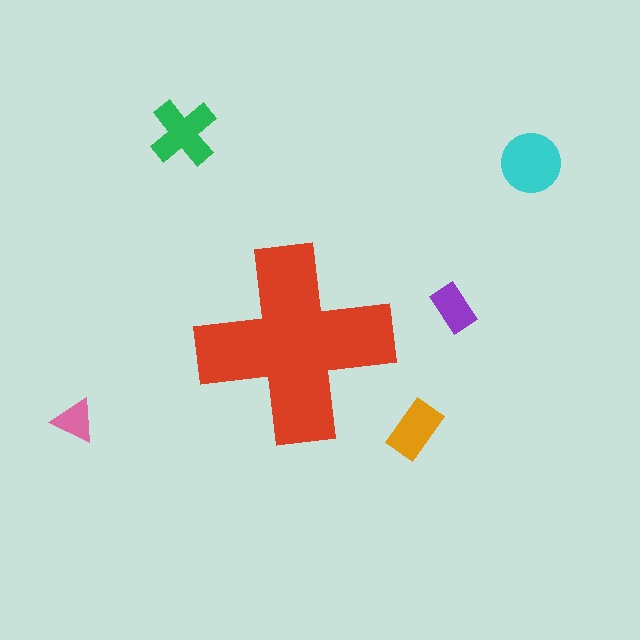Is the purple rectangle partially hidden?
No, the purple rectangle is fully visible.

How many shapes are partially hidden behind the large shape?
0 shapes are partially hidden.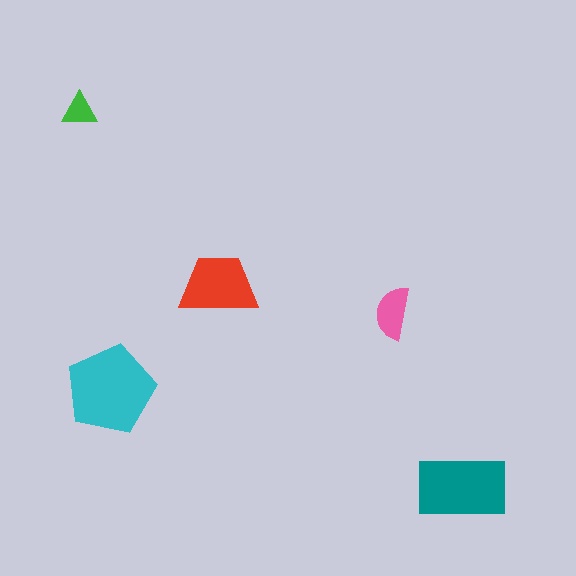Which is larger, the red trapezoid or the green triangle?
The red trapezoid.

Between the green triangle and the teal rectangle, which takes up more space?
The teal rectangle.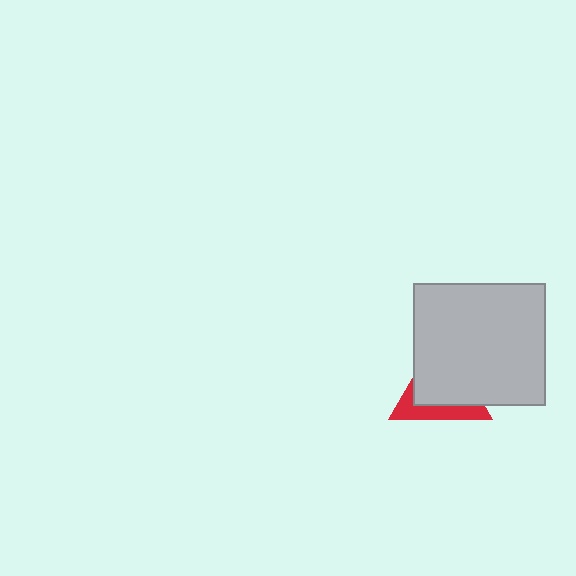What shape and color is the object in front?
The object in front is a light gray rectangle.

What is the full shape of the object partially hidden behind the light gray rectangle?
The partially hidden object is a red triangle.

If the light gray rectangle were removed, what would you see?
You would see the complete red triangle.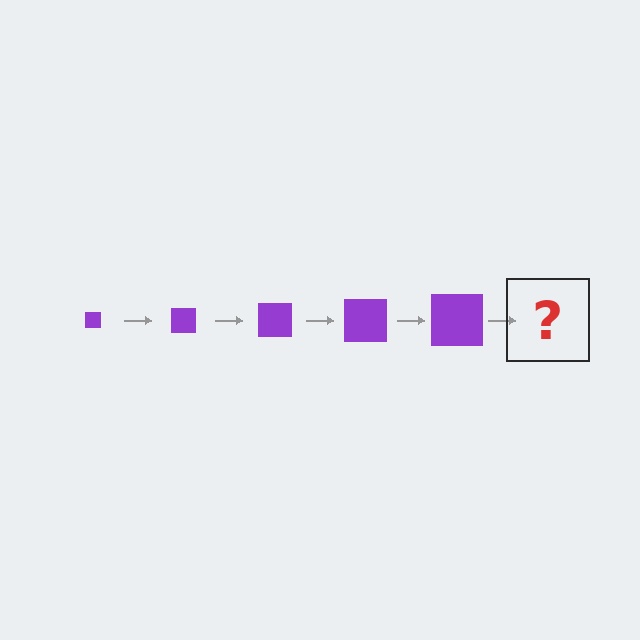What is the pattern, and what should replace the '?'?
The pattern is that the square gets progressively larger each step. The '?' should be a purple square, larger than the previous one.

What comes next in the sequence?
The next element should be a purple square, larger than the previous one.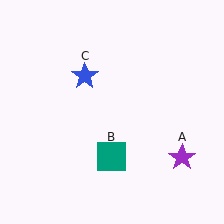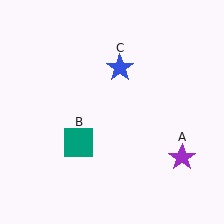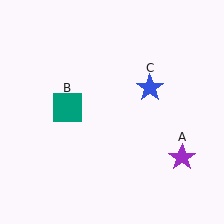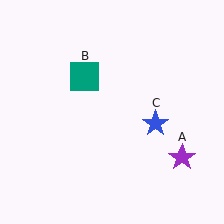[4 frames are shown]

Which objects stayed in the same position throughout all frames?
Purple star (object A) remained stationary.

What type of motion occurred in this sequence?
The teal square (object B), blue star (object C) rotated clockwise around the center of the scene.